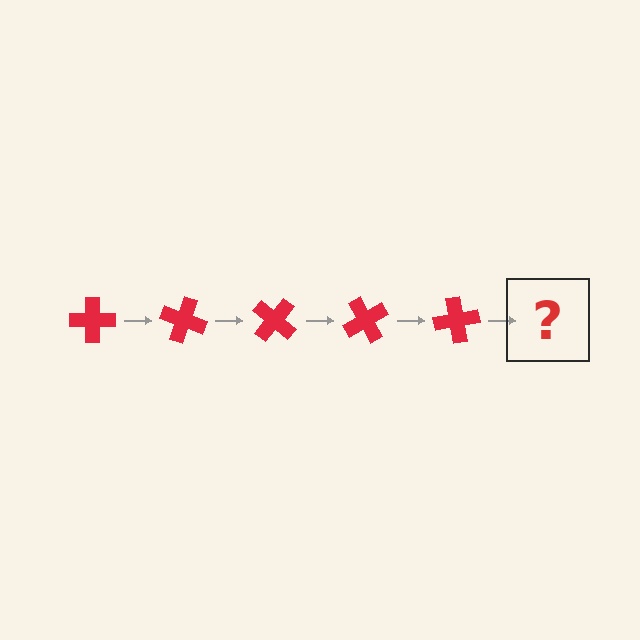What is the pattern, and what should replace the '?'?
The pattern is that the cross rotates 20 degrees each step. The '?' should be a red cross rotated 100 degrees.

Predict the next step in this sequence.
The next step is a red cross rotated 100 degrees.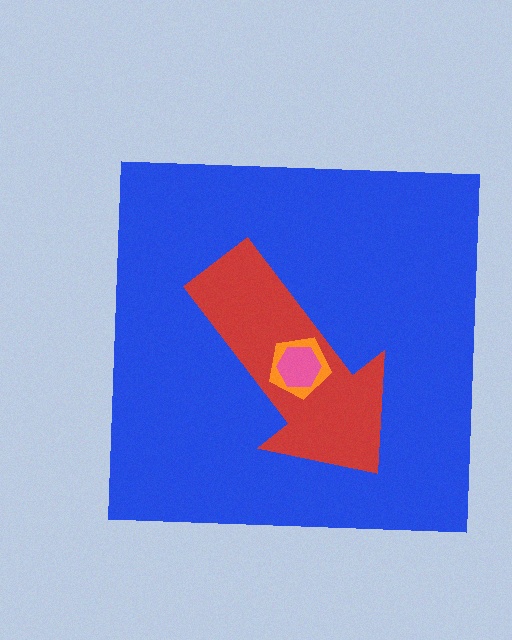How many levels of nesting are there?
4.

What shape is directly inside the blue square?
The red arrow.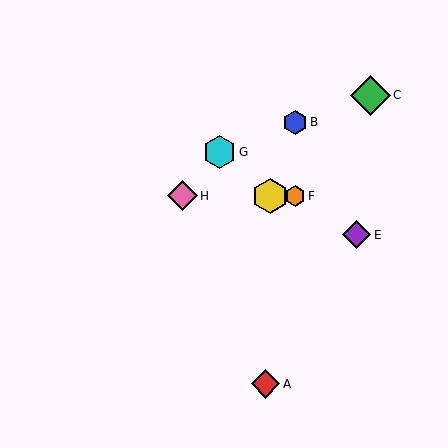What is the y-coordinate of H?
Object H is at y≈196.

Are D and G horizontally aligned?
No, D is at y≈196 and G is at y≈152.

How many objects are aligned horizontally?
3 objects (D, F, H) are aligned horizontally.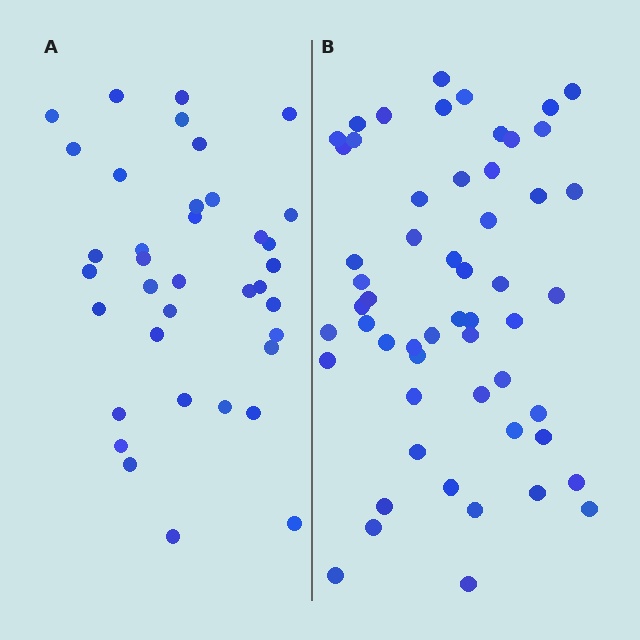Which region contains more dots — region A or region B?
Region B (the right region) has more dots.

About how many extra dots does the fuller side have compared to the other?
Region B has approximately 20 more dots than region A.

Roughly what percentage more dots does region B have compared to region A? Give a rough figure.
About 50% more.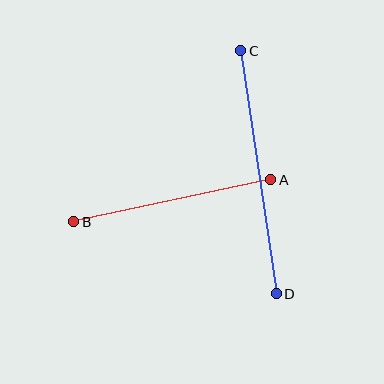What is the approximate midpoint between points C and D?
The midpoint is at approximately (259, 172) pixels.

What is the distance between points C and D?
The distance is approximately 246 pixels.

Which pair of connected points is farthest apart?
Points C and D are farthest apart.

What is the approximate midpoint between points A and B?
The midpoint is at approximately (172, 201) pixels.